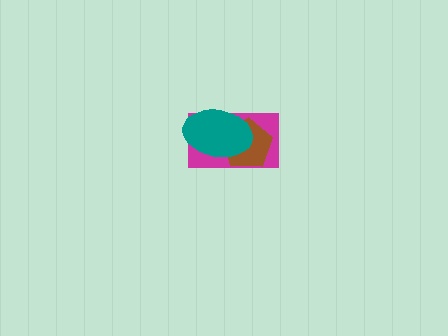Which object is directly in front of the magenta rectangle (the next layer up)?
The brown pentagon is directly in front of the magenta rectangle.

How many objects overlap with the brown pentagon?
2 objects overlap with the brown pentagon.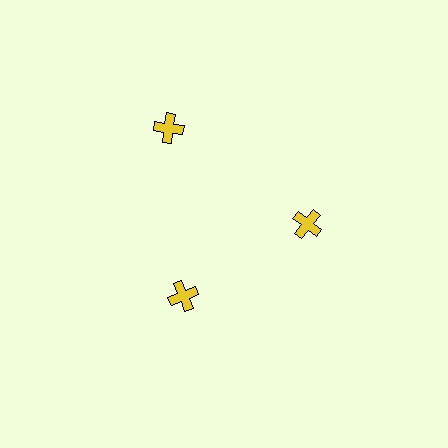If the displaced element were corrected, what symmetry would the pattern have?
It would have 3-fold rotational symmetry — the pattern would map onto itself every 120 degrees.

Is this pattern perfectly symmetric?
No. The 3 yellow crosses are arranged in a ring, but one element near the 11 o'clock position is pushed outward from the center, breaking the 3-fold rotational symmetry.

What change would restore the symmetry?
The symmetry would be restored by moving it inward, back onto the ring so that all 3 crosses sit at equal angles and equal distance from the center.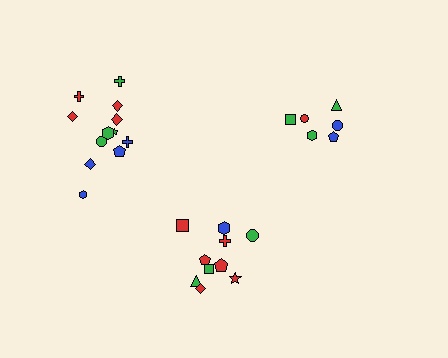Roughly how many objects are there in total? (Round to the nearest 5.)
Roughly 30 objects in total.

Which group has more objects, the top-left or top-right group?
The top-left group.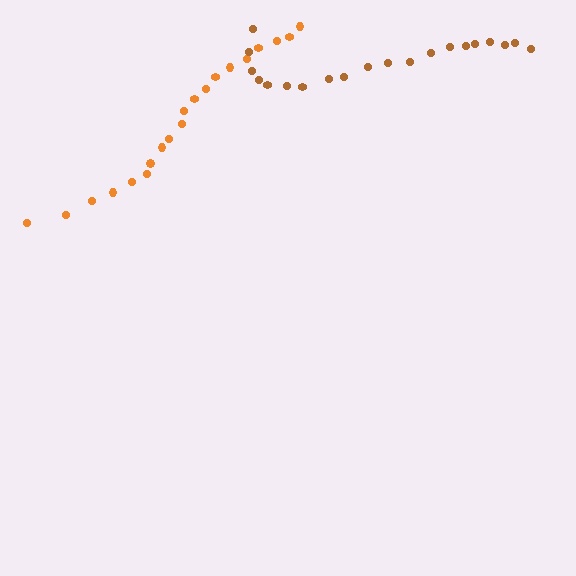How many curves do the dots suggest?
There are 2 distinct paths.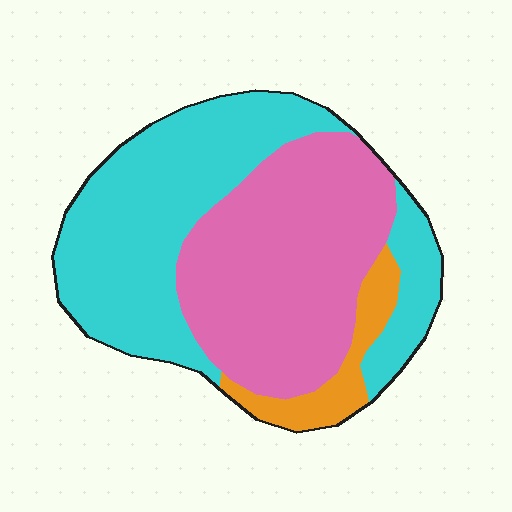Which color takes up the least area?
Orange, at roughly 10%.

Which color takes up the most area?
Cyan, at roughly 50%.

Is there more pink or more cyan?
Cyan.